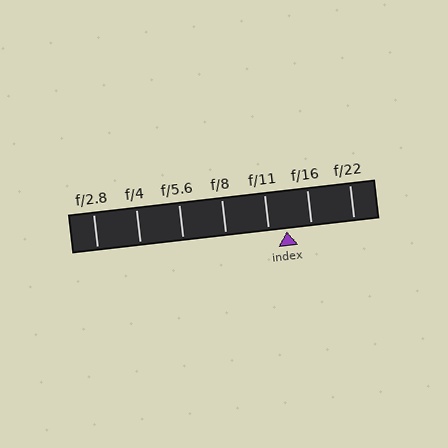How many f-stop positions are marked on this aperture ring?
There are 7 f-stop positions marked.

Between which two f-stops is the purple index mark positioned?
The index mark is between f/11 and f/16.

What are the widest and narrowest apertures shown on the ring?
The widest aperture shown is f/2.8 and the narrowest is f/22.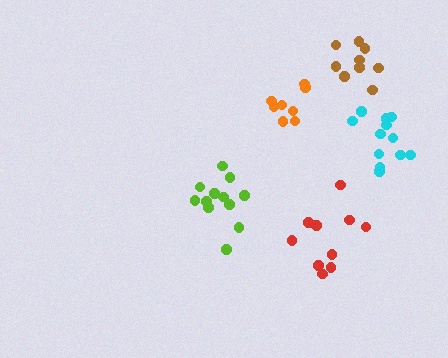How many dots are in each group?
Group 1: 12 dots, Group 2: 8 dots, Group 3: 10 dots, Group 4: 12 dots, Group 5: 9 dots (51 total).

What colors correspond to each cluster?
The clusters are colored: cyan, orange, red, lime, brown.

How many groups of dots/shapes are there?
There are 5 groups.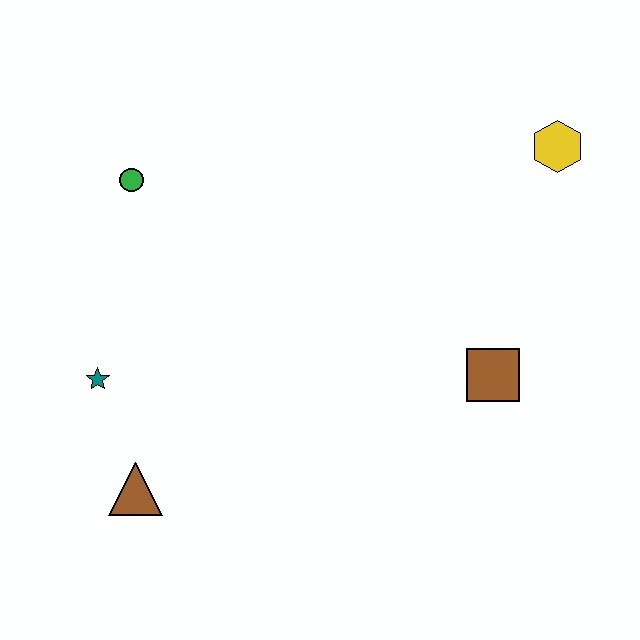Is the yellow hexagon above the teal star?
Yes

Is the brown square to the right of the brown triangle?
Yes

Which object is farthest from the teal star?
The yellow hexagon is farthest from the teal star.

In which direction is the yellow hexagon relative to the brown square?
The yellow hexagon is above the brown square.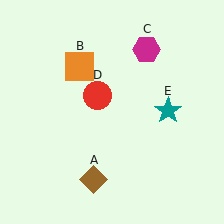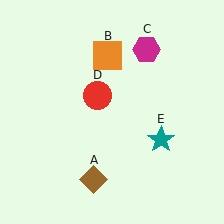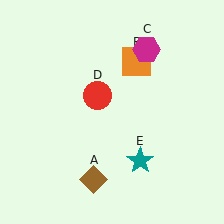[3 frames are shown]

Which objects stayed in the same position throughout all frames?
Brown diamond (object A) and magenta hexagon (object C) and red circle (object D) remained stationary.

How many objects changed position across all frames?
2 objects changed position: orange square (object B), teal star (object E).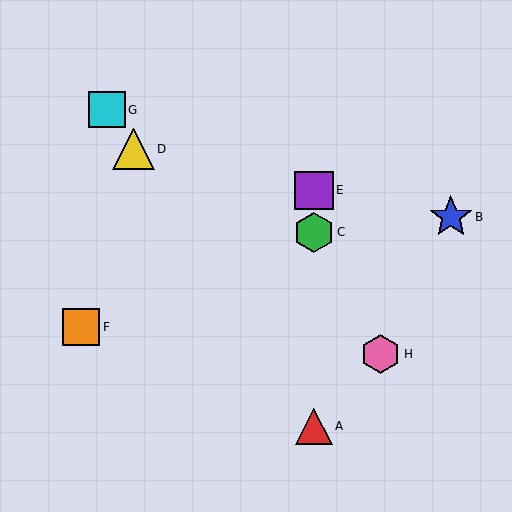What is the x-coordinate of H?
Object H is at x≈381.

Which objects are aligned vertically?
Objects A, C, E are aligned vertically.